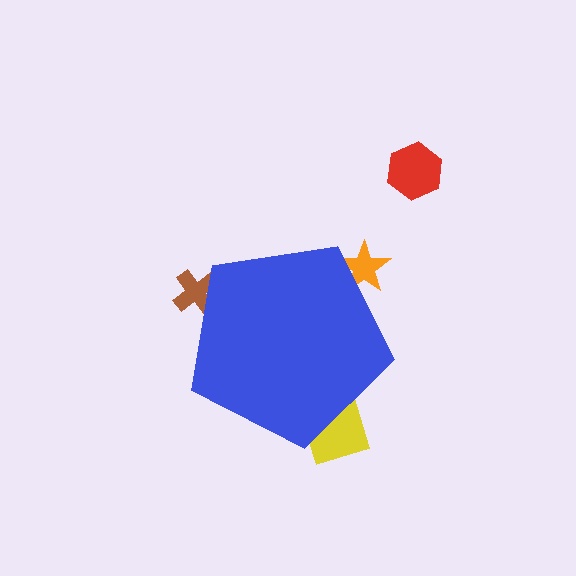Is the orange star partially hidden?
Yes, the orange star is partially hidden behind the blue pentagon.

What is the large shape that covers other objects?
A blue pentagon.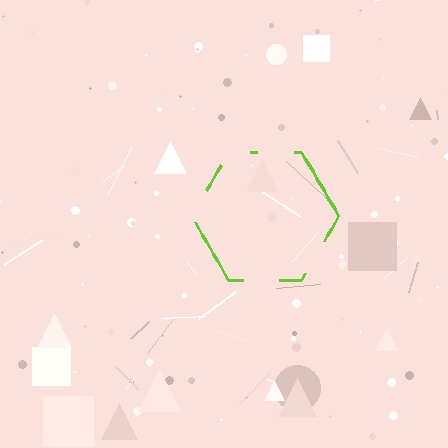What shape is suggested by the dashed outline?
The dashed outline suggests a hexagon.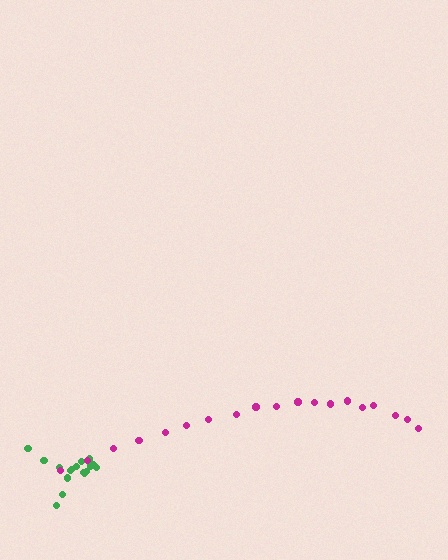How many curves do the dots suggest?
There are 2 distinct paths.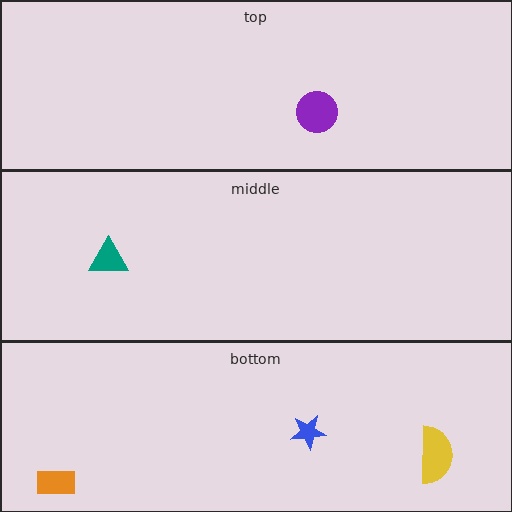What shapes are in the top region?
The purple circle.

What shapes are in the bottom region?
The orange rectangle, the blue star, the yellow semicircle.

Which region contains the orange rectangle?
The bottom region.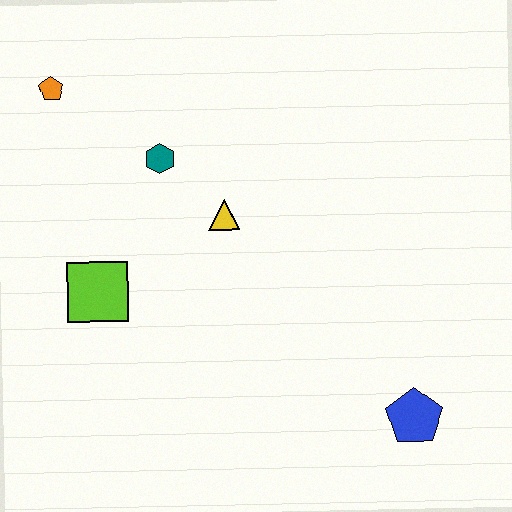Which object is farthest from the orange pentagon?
The blue pentagon is farthest from the orange pentagon.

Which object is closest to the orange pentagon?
The teal hexagon is closest to the orange pentagon.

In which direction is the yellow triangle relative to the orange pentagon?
The yellow triangle is to the right of the orange pentagon.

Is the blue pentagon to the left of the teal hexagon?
No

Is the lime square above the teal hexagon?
No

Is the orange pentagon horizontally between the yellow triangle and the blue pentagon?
No